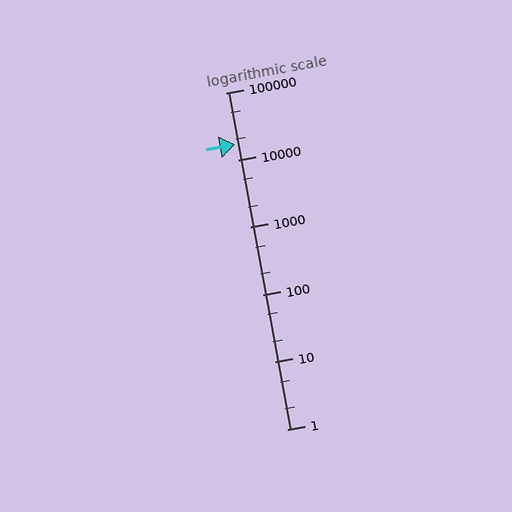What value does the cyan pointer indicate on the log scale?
The pointer indicates approximately 17000.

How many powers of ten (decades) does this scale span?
The scale spans 5 decades, from 1 to 100000.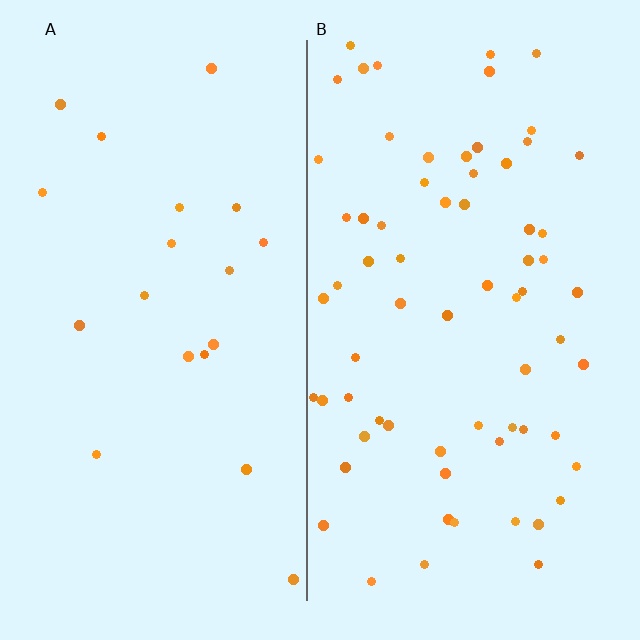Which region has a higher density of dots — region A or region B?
B (the right).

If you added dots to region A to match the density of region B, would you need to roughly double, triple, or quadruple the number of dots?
Approximately triple.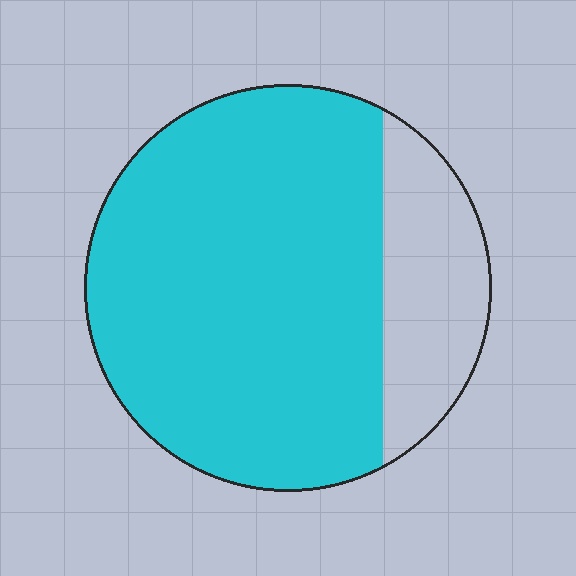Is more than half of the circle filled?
Yes.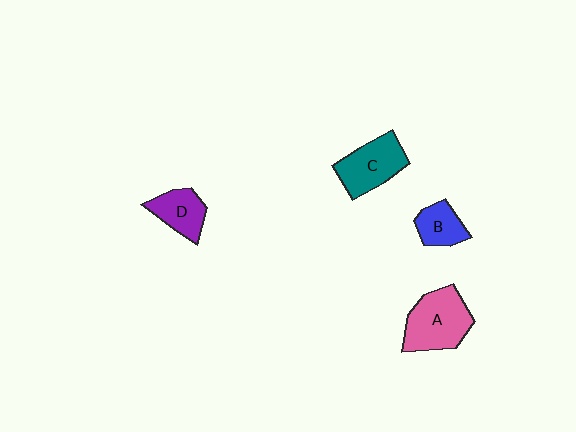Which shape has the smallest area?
Shape B (blue).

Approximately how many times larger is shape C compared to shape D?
Approximately 1.4 times.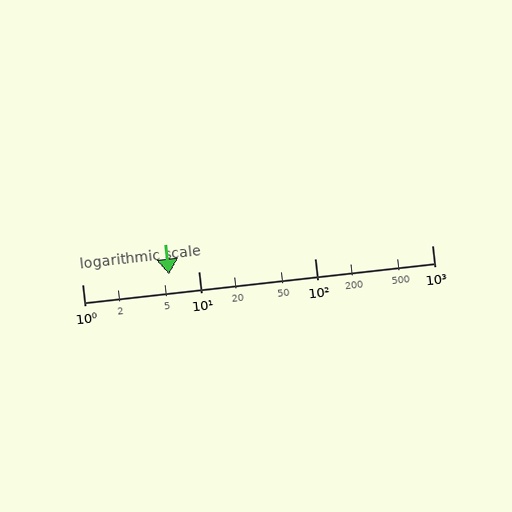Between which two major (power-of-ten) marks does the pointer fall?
The pointer is between 1 and 10.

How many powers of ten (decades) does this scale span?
The scale spans 3 decades, from 1 to 1000.